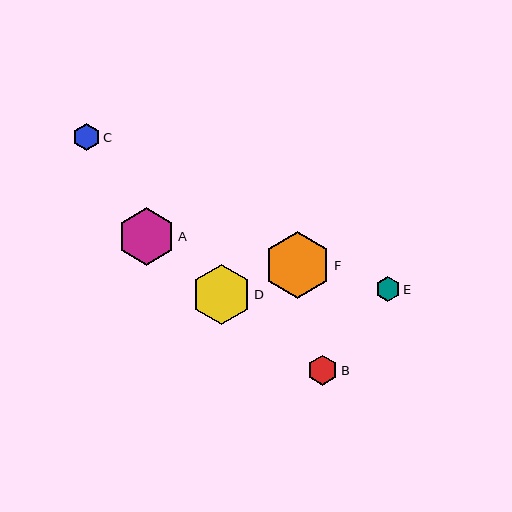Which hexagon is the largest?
Hexagon F is the largest with a size of approximately 68 pixels.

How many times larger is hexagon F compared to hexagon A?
Hexagon F is approximately 1.2 times the size of hexagon A.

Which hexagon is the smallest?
Hexagon E is the smallest with a size of approximately 24 pixels.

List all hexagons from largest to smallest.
From largest to smallest: F, D, A, B, C, E.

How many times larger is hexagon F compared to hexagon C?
Hexagon F is approximately 2.5 times the size of hexagon C.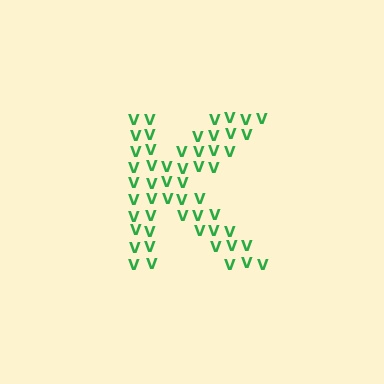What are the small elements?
The small elements are letter V's.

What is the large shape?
The large shape is the letter K.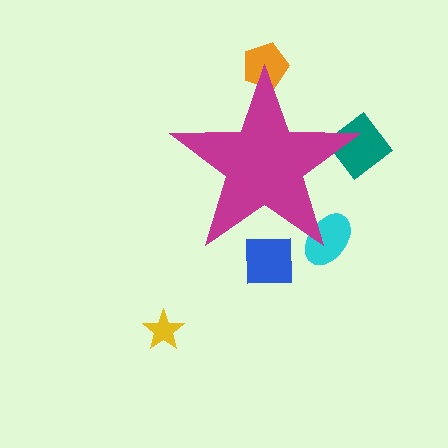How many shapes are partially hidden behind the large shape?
4 shapes are partially hidden.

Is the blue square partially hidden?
Yes, the blue square is partially hidden behind the magenta star.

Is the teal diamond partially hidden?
Yes, the teal diamond is partially hidden behind the magenta star.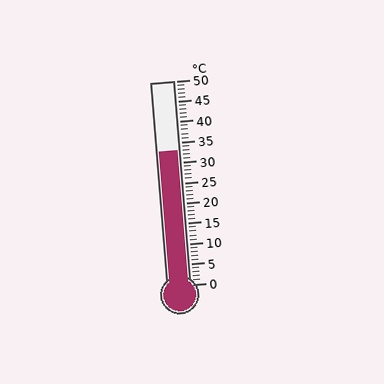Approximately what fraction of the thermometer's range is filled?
The thermometer is filled to approximately 65% of its range.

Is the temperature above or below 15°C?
The temperature is above 15°C.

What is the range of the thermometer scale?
The thermometer scale ranges from 0°C to 50°C.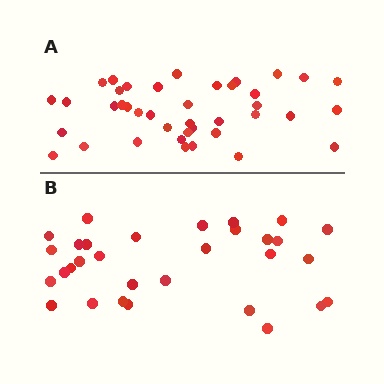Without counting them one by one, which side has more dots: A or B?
Region A (the top region) has more dots.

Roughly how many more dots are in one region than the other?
Region A has roughly 8 or so more dots than region B.